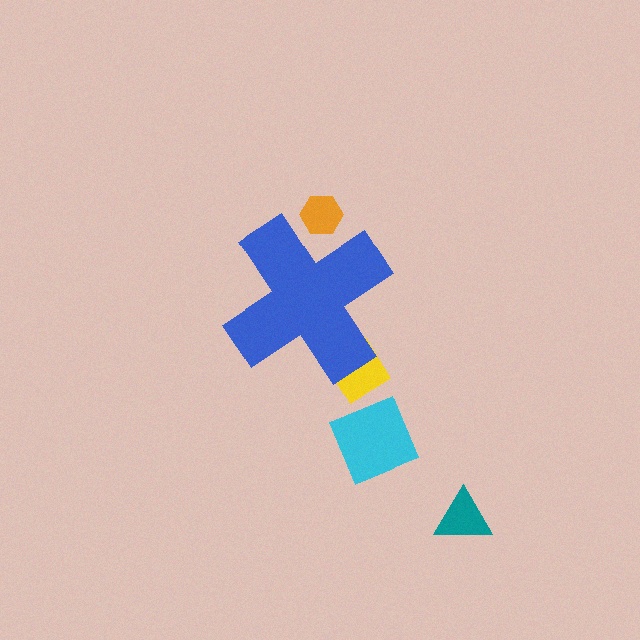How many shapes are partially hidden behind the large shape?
2 shapes are partially hidden.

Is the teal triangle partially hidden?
No, the teal triangle is fully visible.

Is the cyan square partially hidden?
No, the cyan square is fully visible.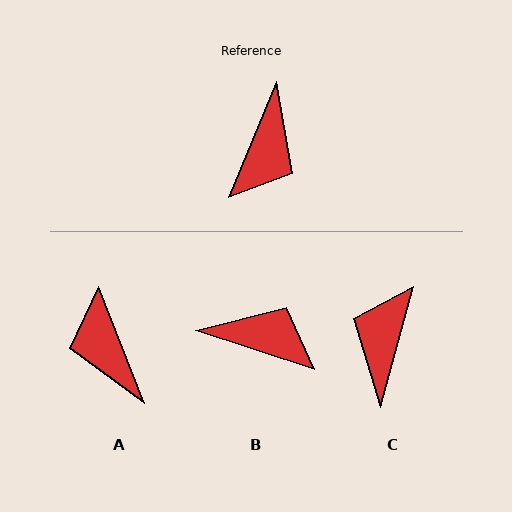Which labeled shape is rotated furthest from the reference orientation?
C, about 173 degrees away.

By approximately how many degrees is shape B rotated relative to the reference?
Approximately 94 degrees counter-clockwise.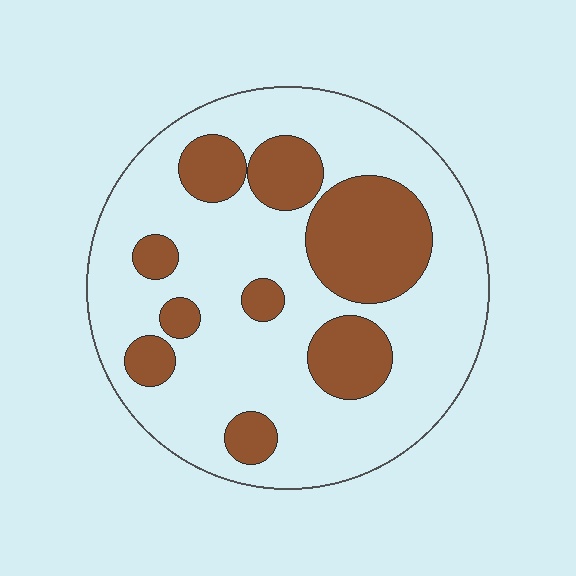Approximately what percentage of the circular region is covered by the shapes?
Approximately 30%.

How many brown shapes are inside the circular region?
9.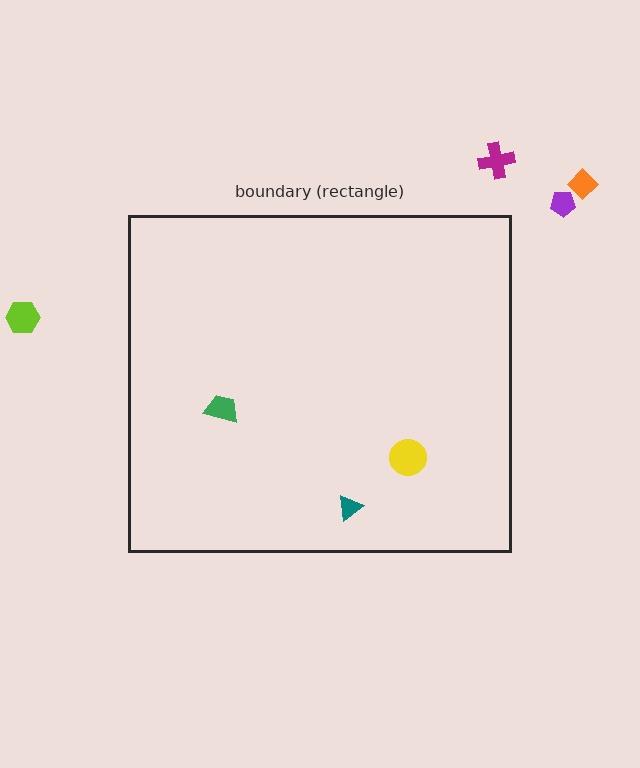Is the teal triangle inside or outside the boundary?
Inside.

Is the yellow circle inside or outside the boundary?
Inside.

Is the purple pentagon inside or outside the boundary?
Outside.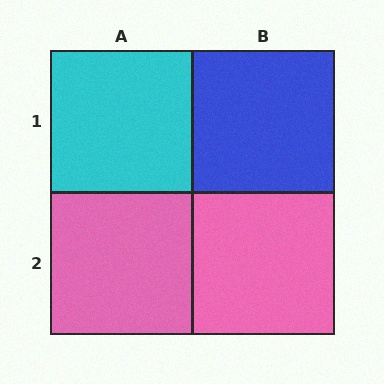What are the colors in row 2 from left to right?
Pink, pink.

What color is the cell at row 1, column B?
Blue.